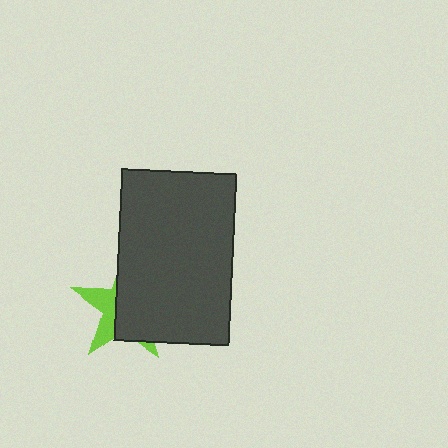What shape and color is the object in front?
The object in front is a dark gray rectangle.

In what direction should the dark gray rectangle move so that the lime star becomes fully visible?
The dark gray rectangle should move right. That is the shortest direction to clear the overlap and leave the lime star fully visible.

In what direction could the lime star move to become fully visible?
The lime star could move left. That would shift it out from behind the dark gray rectangle entirely.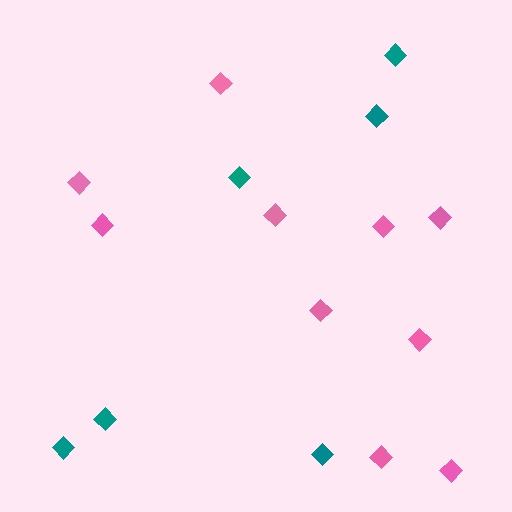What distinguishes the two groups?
There are 2 groups: one group of teal diamonds (6) and one group of pink diamonds (10).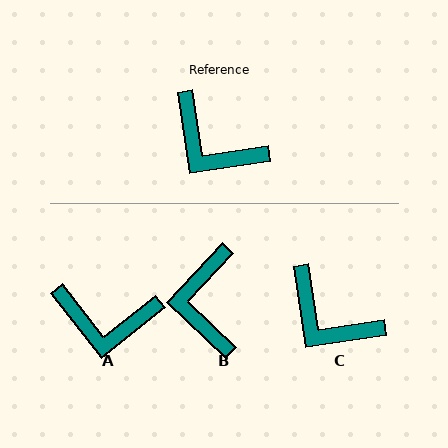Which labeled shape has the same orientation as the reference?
C.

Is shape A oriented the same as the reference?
No, it is off by about 30 degrees.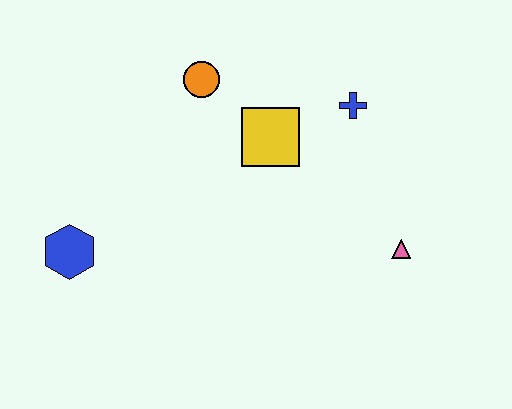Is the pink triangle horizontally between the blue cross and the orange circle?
No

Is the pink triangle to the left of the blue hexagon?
No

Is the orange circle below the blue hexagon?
No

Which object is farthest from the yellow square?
The blue hexagon is farthest from the yellow square.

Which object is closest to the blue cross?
The yellow square is closest to the blue cross.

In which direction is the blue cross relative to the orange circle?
The blue cross is to the right of the orange circle.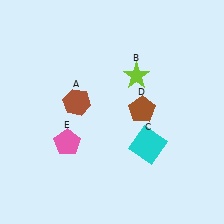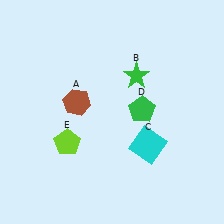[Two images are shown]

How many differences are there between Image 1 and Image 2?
There are 3 differences between the two images.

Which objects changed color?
B changed from lime to green. D changed from brown to green. E changed from pink to lime.